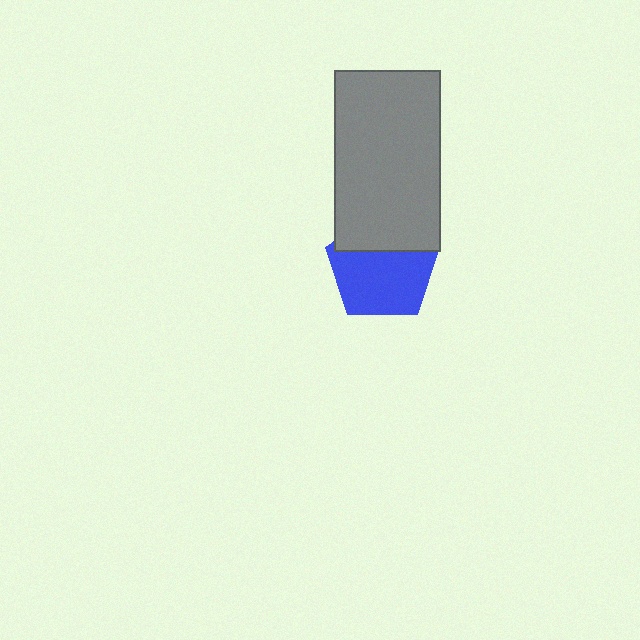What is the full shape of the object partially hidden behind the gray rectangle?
The partially hidden object is a blue pentagon.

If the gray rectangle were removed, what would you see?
You would see the complete blue pentagon.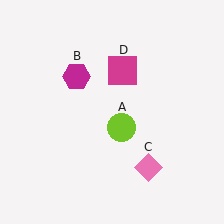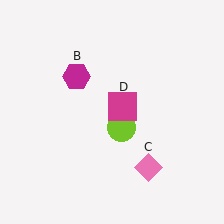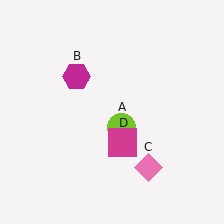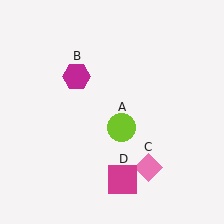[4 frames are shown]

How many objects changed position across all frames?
1 object changed position: magenta square (object D).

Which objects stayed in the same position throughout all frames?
Lime circle (object A) and magenta hexagon (object B) and pink diamond (object C) remained stationary.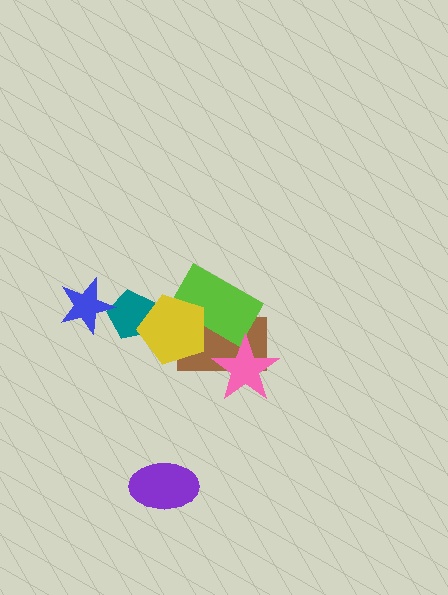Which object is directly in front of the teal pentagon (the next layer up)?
The blue star is directly in front of the teal pentagon.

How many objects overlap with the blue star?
1 object overlaps with the blue star.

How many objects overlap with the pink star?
1 object overlaps with the pink star.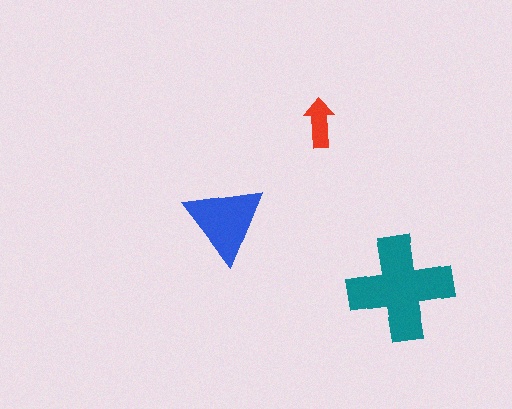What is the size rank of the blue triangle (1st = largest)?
2nd.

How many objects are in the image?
There are 3 objects in the image.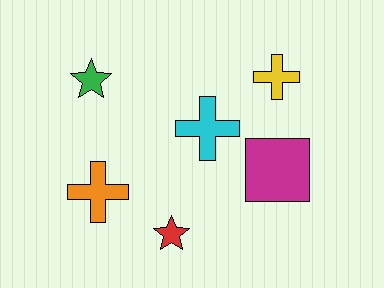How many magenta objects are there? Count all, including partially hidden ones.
There is 1 magenta object.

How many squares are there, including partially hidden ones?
There is 1 square.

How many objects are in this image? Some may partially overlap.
There are 6 objects.